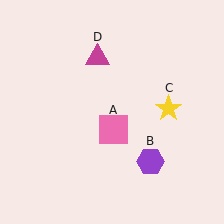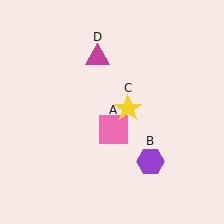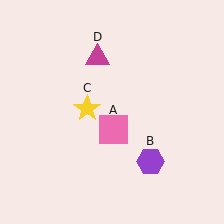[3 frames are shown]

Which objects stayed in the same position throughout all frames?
Pink square (object A) and purple hexagon (object B) and magenta triangle (object D) remained stationary.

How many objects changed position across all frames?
1 object changed position: yellow star (object C).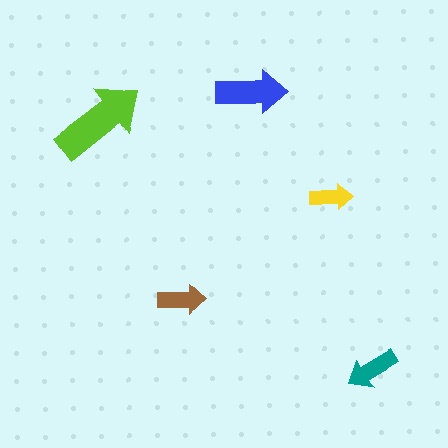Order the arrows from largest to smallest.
the lime one, the blue one, the teal one, the brown one, the yellow one.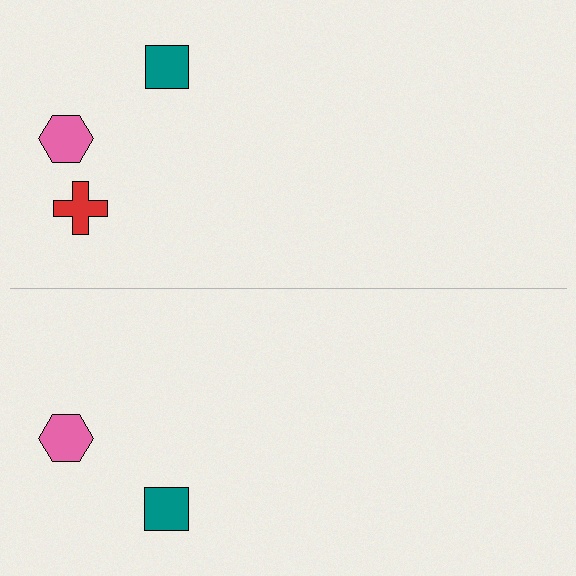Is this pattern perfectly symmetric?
No, the pattern is not perfectly symmetric. A red cross is missing from the bottom side.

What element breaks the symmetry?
A red cross is missing from the bottom side.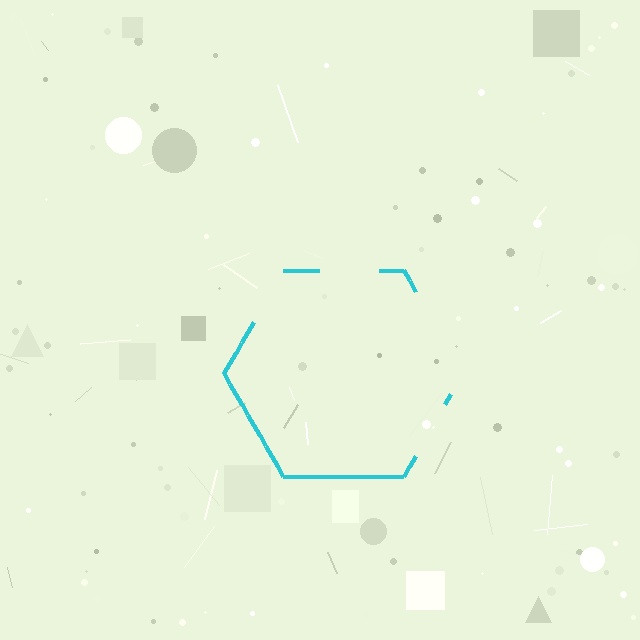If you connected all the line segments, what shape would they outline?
They would outline a hexagon.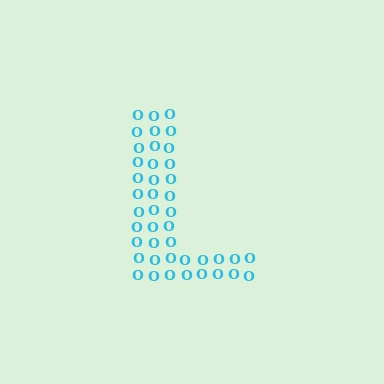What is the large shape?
The large shape is the letter L.